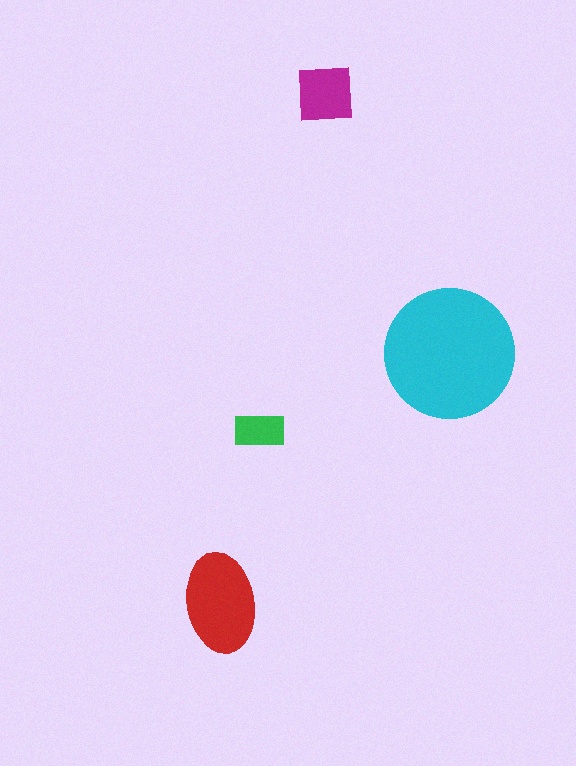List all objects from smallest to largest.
The green rectangle, the magenta square, the red ellipse, the cyan circle.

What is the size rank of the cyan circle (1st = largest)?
1st.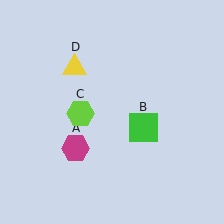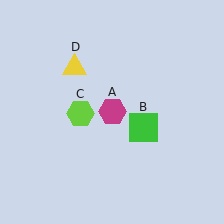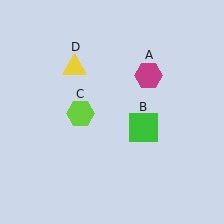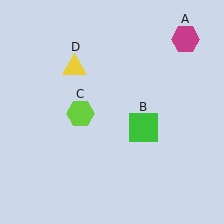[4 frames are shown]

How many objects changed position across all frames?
1 object changed position: magenta hexagon (object A).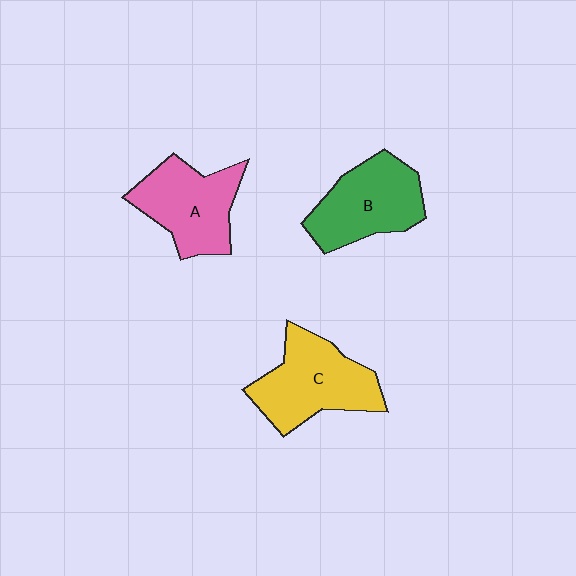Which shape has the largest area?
Shape C (yellow).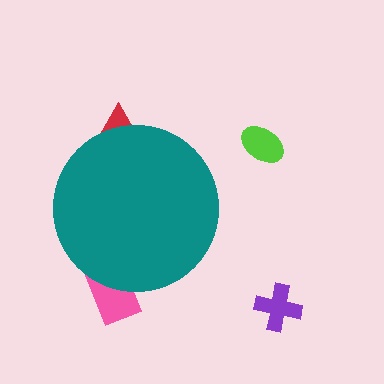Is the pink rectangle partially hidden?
Yes, the pink rectangle is partially hidden behind the teal circle.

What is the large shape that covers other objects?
A teal circle.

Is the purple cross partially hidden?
No, the purple cross is fully visible.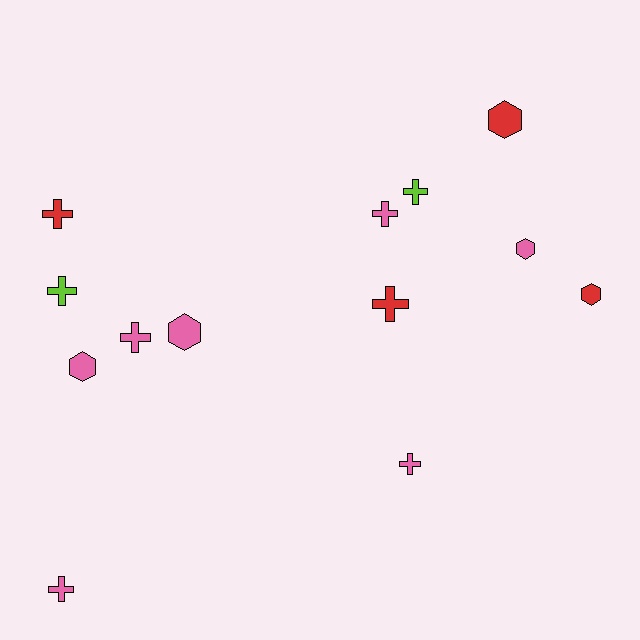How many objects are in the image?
There are 13 objects.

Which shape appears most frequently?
Cross, with 8 objects.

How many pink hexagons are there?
There are 3 pink hexagons.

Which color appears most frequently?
Pink, with 7 objects.